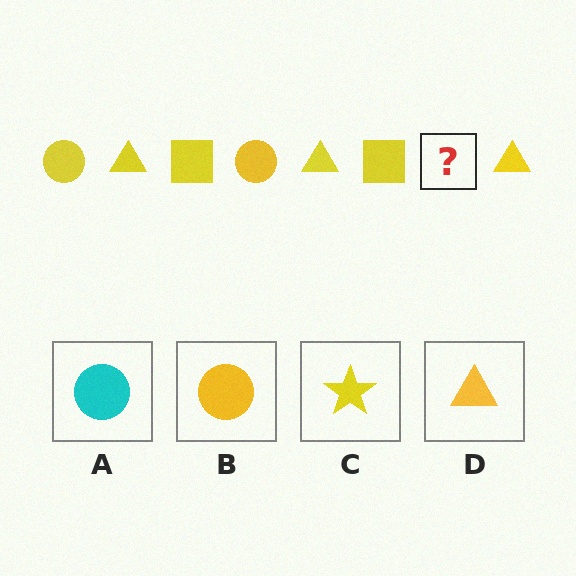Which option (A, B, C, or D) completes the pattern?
B.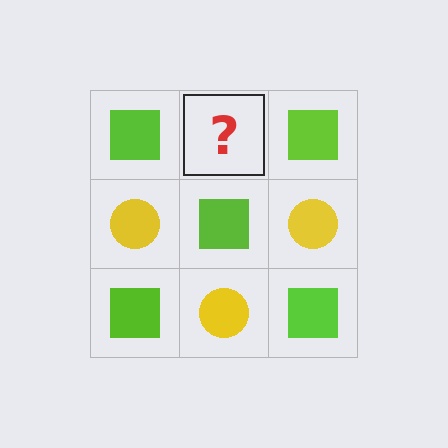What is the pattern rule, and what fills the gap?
The rule is that it alternates lime square and yellow circle in a checkerboard pattern. The gap should be filled with a yellow circle.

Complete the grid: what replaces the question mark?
The question mark should be replaced with a yellow circle.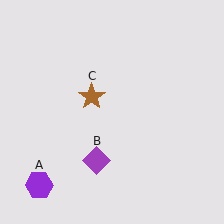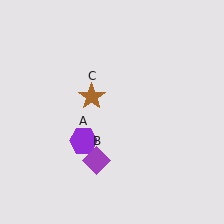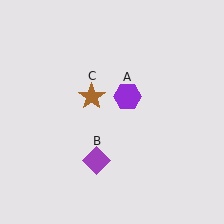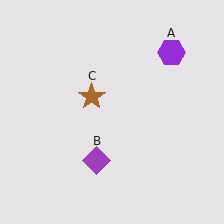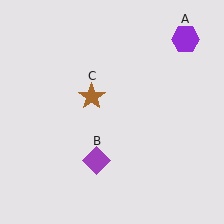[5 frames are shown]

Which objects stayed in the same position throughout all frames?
Purple diamond (object B) and brown star (object C) remained stationary.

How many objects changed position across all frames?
1 object changed position: purple hexagon (object A).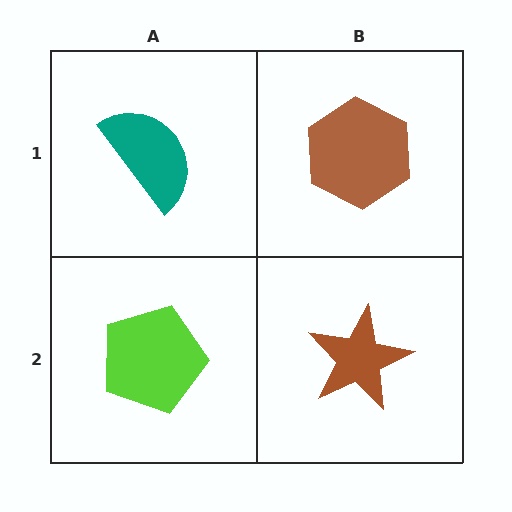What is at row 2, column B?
A brown star.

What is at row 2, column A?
A lime pentagon.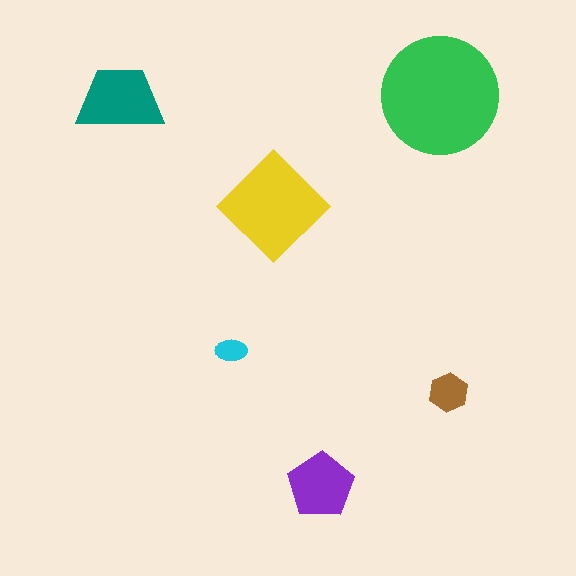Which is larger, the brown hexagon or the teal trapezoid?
The teal trapezoid.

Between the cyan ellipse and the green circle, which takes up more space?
The green circle.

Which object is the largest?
The green circle.